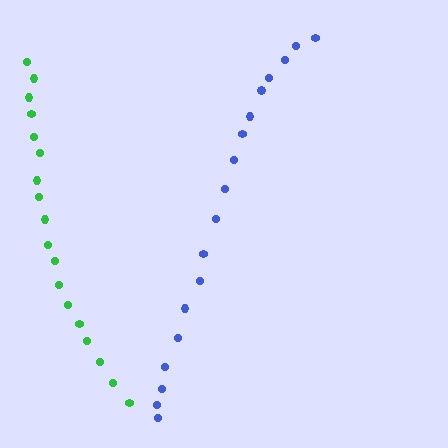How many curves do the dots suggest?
There are 2 distinct paths.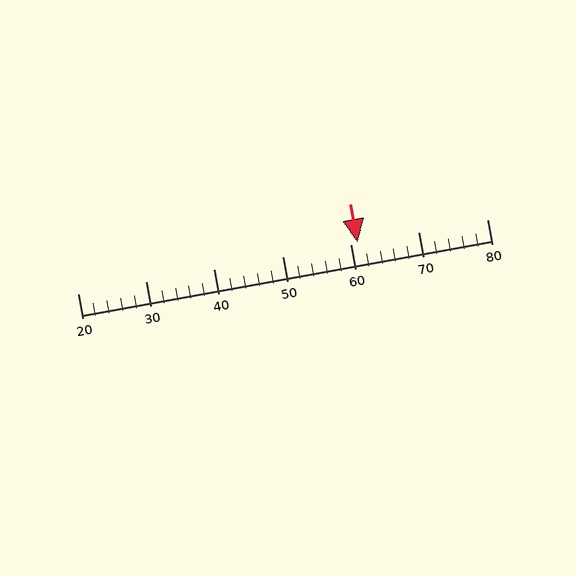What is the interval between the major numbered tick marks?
The major tick marks are spaced 10 units apart.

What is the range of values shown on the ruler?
The ruler shows values from 20 to 80.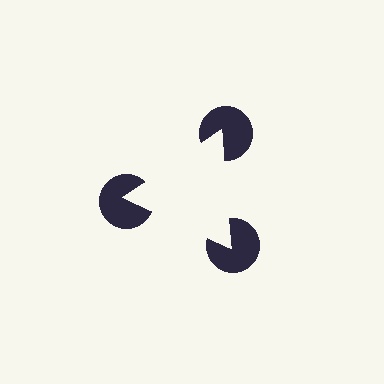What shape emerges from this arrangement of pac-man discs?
An illusory triangle — its edges are inferred from the aligned wedge cuts in the pac-man discs, not physically drawn.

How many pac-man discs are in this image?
There are 3 — one at each vertex of the illusory triangle.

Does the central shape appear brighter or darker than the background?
It typically appears slightly brighter than the background, even though no actual brightness change is drawn.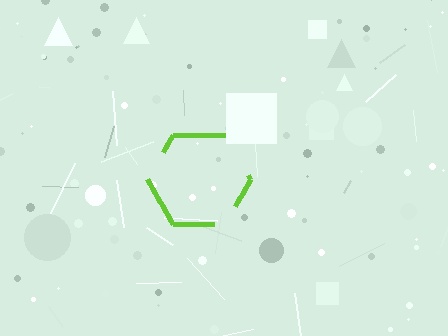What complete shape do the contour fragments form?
The contour fragments form a hexagon.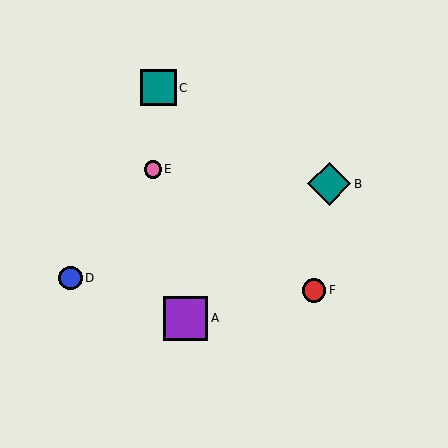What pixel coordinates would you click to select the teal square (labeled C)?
Click at (158, 88) to select the teal square C.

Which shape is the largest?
The purple square (labeled A) is the largest.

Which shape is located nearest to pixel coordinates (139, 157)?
The pink circle (labeled E) at (153, 169) is nearest to that location.